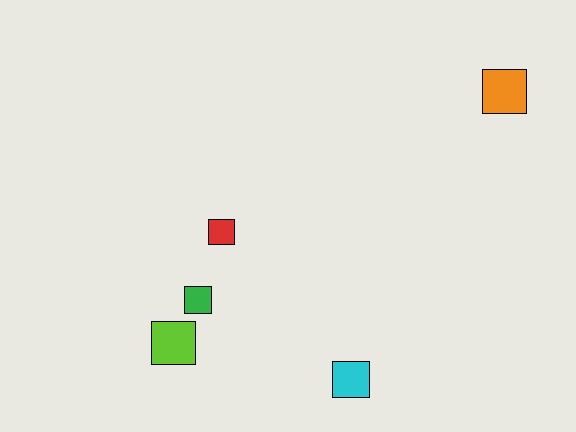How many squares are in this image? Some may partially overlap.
There are 5 squares.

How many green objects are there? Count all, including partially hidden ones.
There is 1 green object.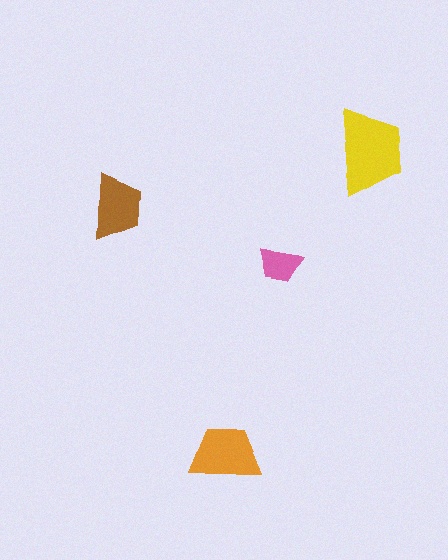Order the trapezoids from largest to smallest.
the yellow one, the orange one, the brown one, the pink one.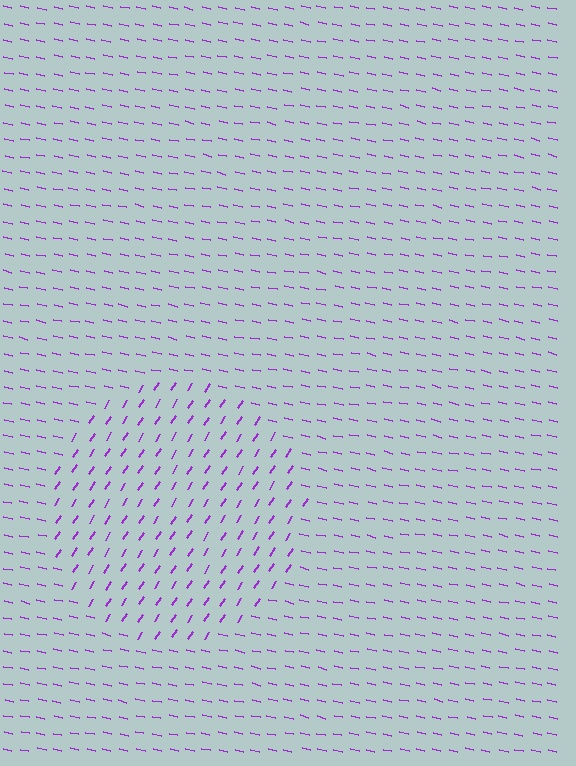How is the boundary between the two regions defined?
The boundary is defined purely by a change in line orientation (approximately 69 degrees difference). All lines are the same color and thickness.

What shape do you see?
I see a circle.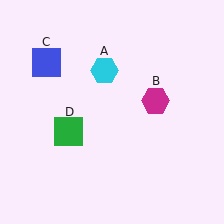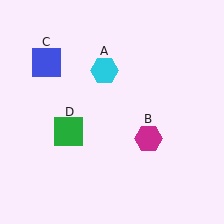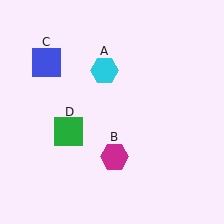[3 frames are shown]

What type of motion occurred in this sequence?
The magenta hexagon (object B) rotated clockwise around the center of the scene.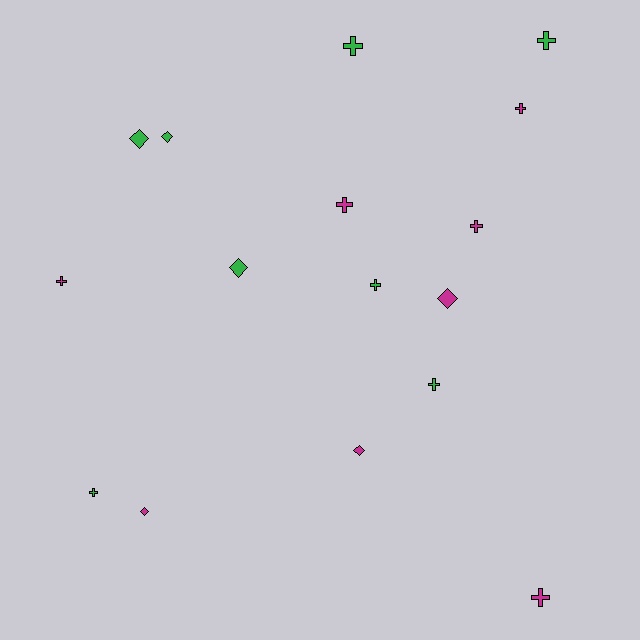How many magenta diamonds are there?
There are 3 magenta diamonds.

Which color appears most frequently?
Magenta, with 8 objects.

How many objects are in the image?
There are 16 objects.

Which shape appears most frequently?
Cross, with 10 objects.